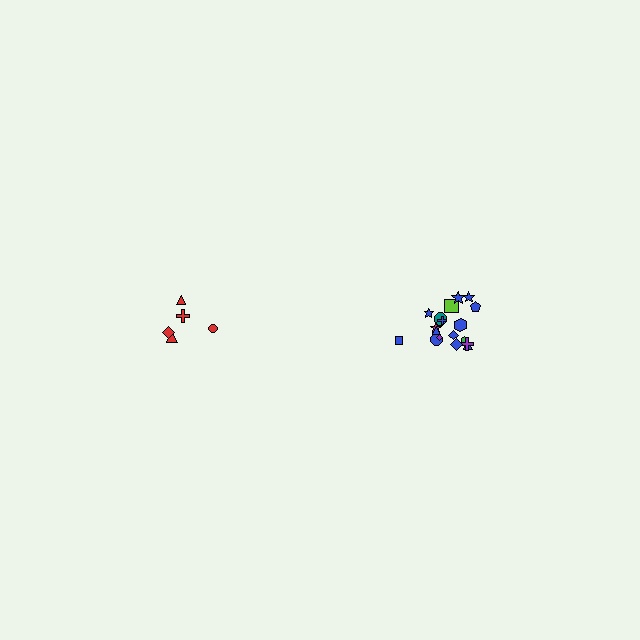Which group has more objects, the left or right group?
The right group.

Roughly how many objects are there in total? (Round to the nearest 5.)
Roughly 25 objects in total.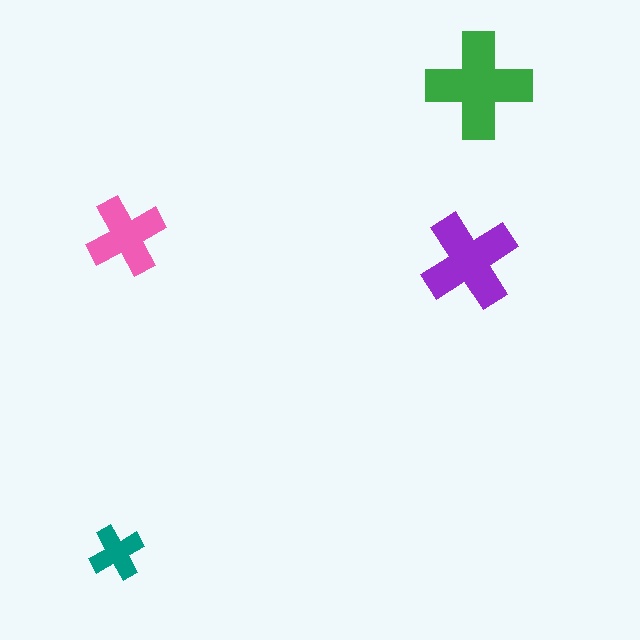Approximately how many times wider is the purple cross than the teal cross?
About 2 times wider.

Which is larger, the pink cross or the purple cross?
The purple one.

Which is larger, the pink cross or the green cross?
The green one.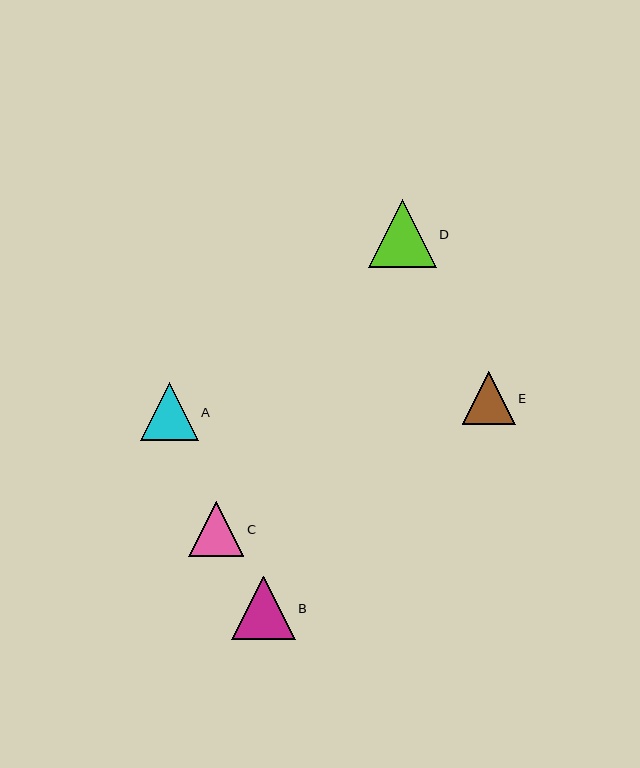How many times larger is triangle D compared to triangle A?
Triangle D is approximately 1.2 times the size of triangle A.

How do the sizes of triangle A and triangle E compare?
Triangle A and triangle E are approximately the same size.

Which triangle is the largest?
Triangle D is the largest with a size of approximately 67 pixels.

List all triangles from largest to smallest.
From largest to smallest: D, B, A, C, E.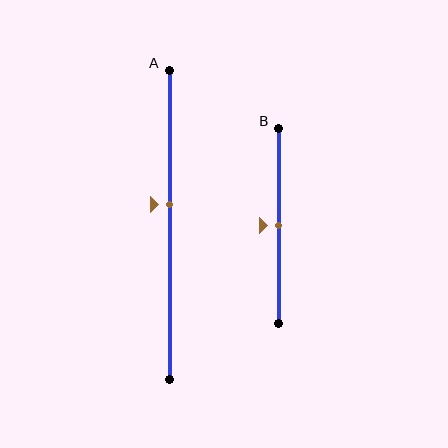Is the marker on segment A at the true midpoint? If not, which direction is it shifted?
No, the marker on segment A is shifted upward by about 6% of the segment length.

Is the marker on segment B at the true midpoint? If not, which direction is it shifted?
Yes, the marker on segment B is at the true midpoint.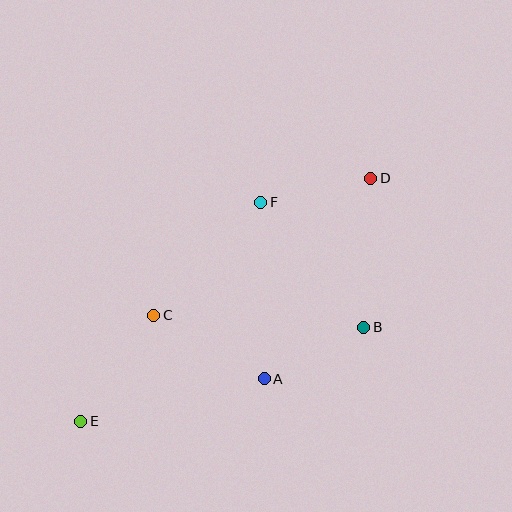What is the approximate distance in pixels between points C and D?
The distance between C and D is approximately 257 pixels.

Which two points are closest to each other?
Points A and B are closest to each other.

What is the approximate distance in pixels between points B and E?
The distance between B and E is approximately 298 pixels.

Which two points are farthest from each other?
Points D and E are farthest from each other.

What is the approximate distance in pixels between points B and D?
The distance between B and D is approximately 149 pixels.